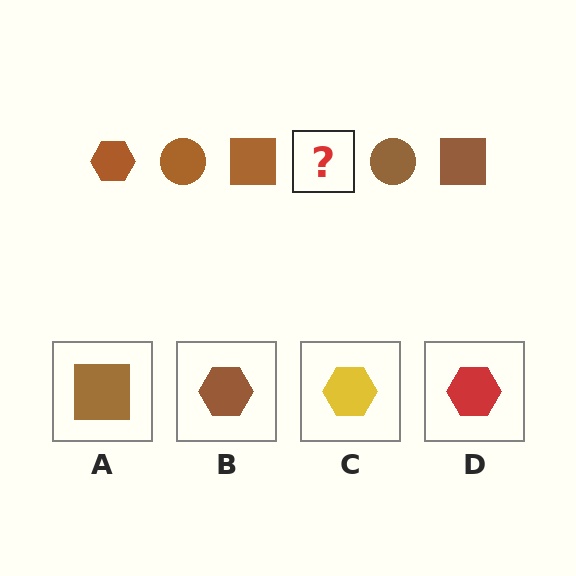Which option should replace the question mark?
Option B.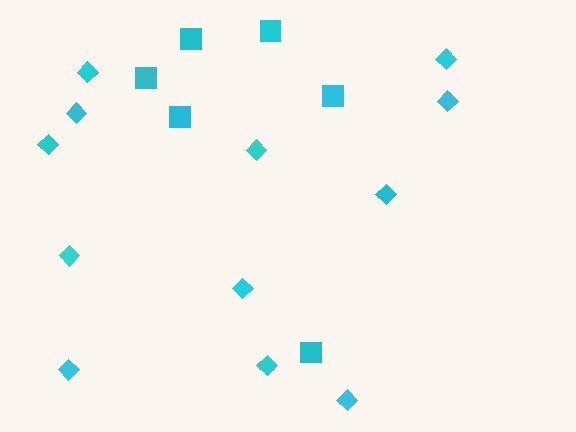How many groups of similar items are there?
There are 2 groups: one group of diamonds (12) and one group of squares (6).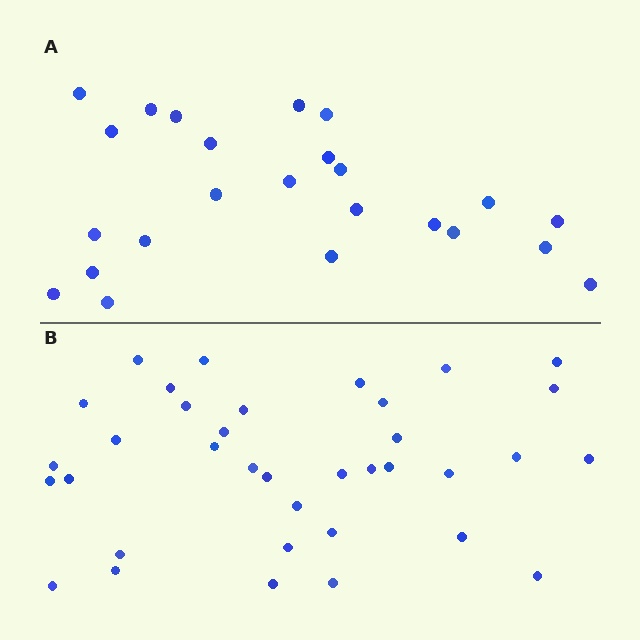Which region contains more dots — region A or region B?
Region B (the bottom region) has more dots.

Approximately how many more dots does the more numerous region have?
Region B has roughly 12 or so more dots than region A.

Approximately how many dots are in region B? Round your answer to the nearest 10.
About 40 dots. (The exact count is 36, which rounds to 40.)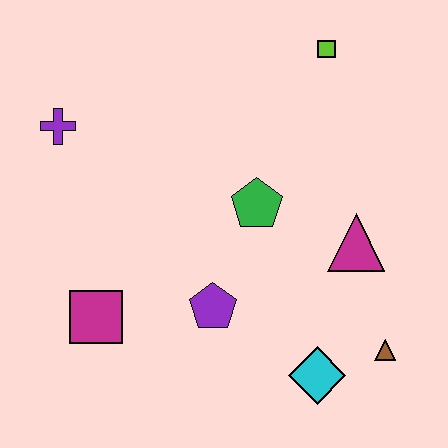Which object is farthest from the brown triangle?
The purple cross is farthest from the brown triangle.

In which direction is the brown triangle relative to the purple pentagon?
The brown triangle is to the right of the purple pentagon.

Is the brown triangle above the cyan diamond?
Yes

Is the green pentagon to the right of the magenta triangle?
No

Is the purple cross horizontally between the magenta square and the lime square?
No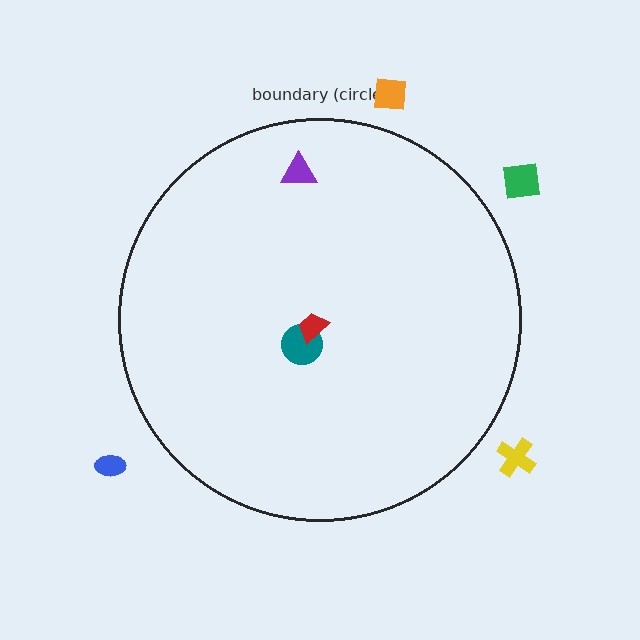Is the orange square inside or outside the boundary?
Outside.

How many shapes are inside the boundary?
3 inside, 4 outside.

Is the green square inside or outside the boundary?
Outside.